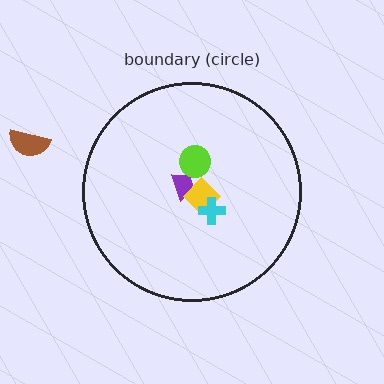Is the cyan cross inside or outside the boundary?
Inside.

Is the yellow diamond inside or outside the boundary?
Inside.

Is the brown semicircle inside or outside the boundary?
Outside.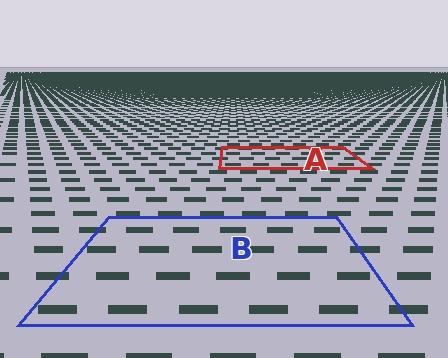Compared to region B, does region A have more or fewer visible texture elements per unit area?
Region A has more texture elements per unit area — they are packed more densely because it is farther away.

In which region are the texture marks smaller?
The texture marks are smaller in region A, because it is farther away.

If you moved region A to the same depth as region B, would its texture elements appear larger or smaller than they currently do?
They would appear larger. At a closer depth, the same texture elements are projected at a bigger on-screen size.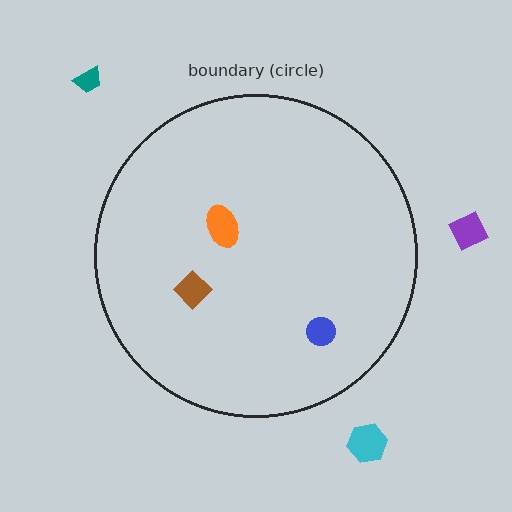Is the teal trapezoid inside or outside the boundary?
Outside.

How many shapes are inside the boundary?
3 inside, 3 outside.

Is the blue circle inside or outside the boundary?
Inside.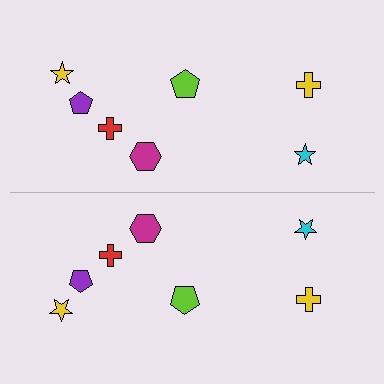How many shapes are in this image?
There are 14 shapes in this image.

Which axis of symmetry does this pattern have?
The pattern has a horizontal axis of symmetry running through the center of the image.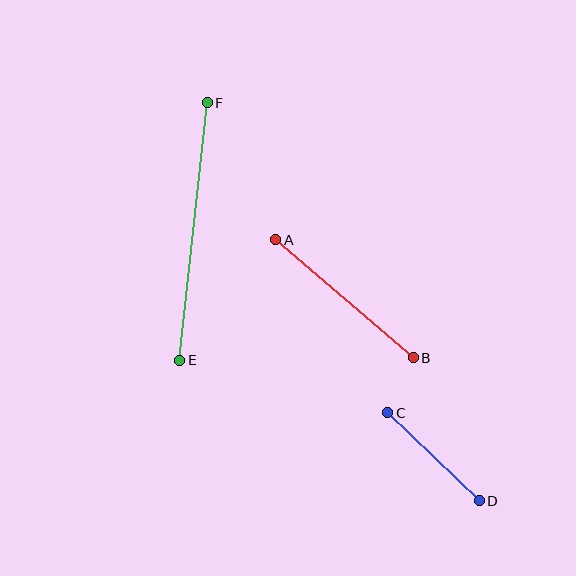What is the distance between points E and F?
The distance is approximately 259 pixels.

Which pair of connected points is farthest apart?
Points E and F are farthest apart.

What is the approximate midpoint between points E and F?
The midpoint is at approximately (193, 231) pixels.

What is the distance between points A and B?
The distance is approximately 181 pixels.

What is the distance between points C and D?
The distance is approximately 127 pixels.